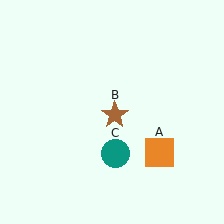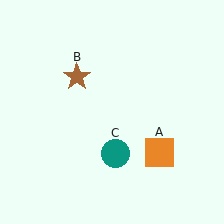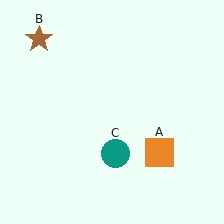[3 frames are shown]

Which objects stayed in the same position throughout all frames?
Orange square (object A) and teal circle (object C) remained stationary.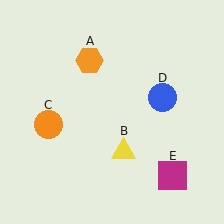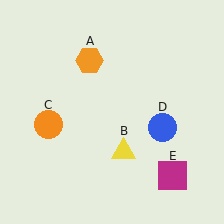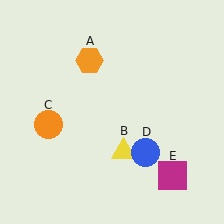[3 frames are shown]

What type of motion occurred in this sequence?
The blue circle (object D) rotated clockwise around the center of the scene.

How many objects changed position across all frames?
1 object changed position: blue circle (object D).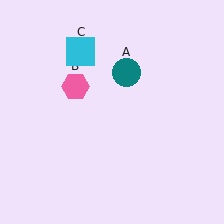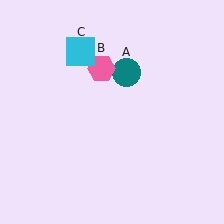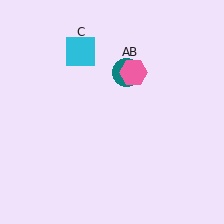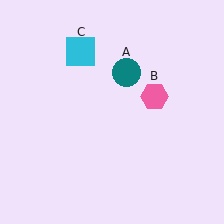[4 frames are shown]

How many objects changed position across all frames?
1 object changed position: pink hexagon (object B).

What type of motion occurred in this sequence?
The pink hexagon (object B) rotated clockwise around the center of the scene.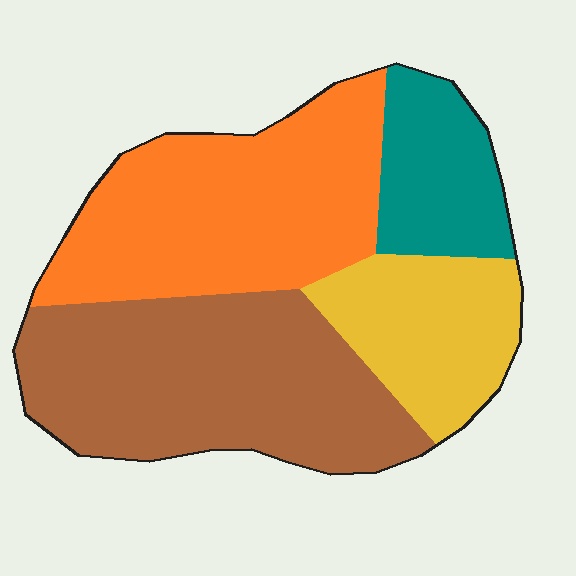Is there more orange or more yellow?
Orange.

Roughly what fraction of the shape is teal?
Teal takes up about one eighth (1/8) of the shape.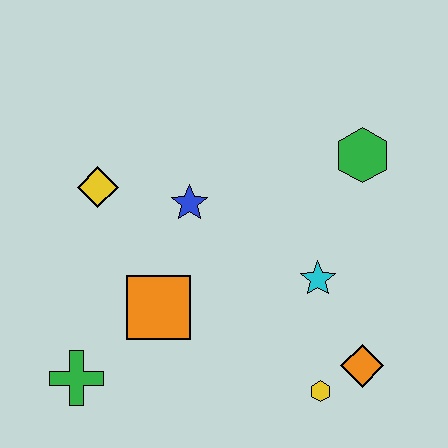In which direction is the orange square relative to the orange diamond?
The orange square is to the left of the orange diamond.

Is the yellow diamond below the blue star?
No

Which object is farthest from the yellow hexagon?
The yellow diamond is farthest from the yellow hexagon.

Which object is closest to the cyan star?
The orange diamond is closest to the cyan star.